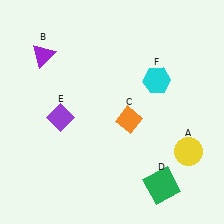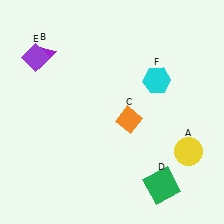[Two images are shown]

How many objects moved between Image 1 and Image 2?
1 object moved between the two images.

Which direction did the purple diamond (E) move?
The purple diamond (E) moved up.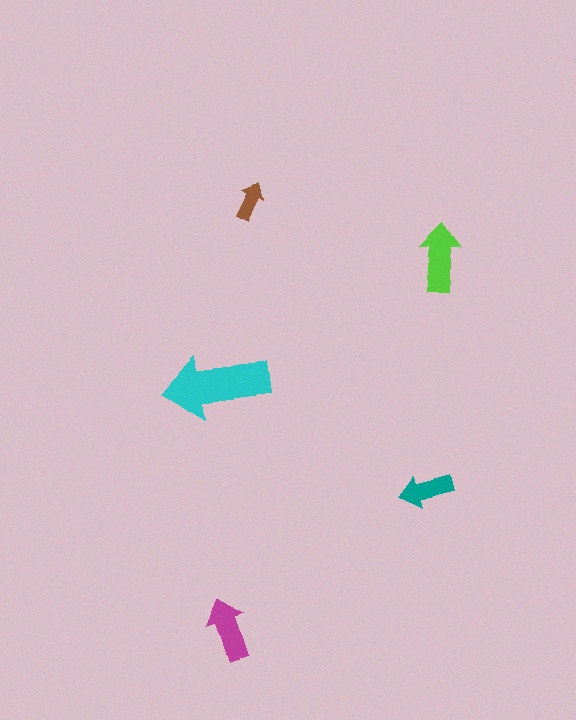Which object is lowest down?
The magenta arrow is bottommost.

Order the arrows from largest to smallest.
the cyan one, the lime one, the magenta one, the teal one, the brown one.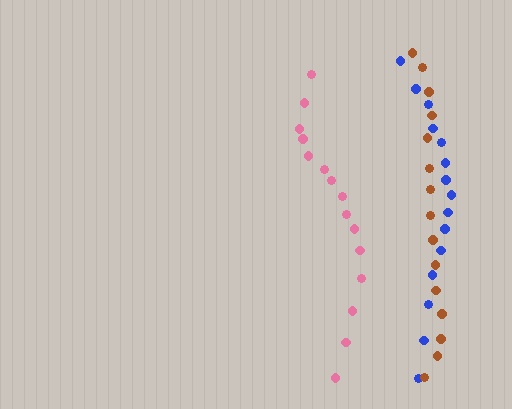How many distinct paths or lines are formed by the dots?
There are 3 distinct paths.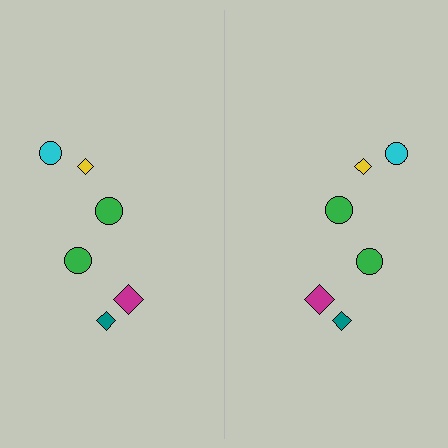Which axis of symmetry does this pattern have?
The pattern has a vertical axis of symmetry running through the center of the image.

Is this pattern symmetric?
Yes, this pattern has bilateral (reflection) symmetry.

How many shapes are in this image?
There are 12 shapes in this image.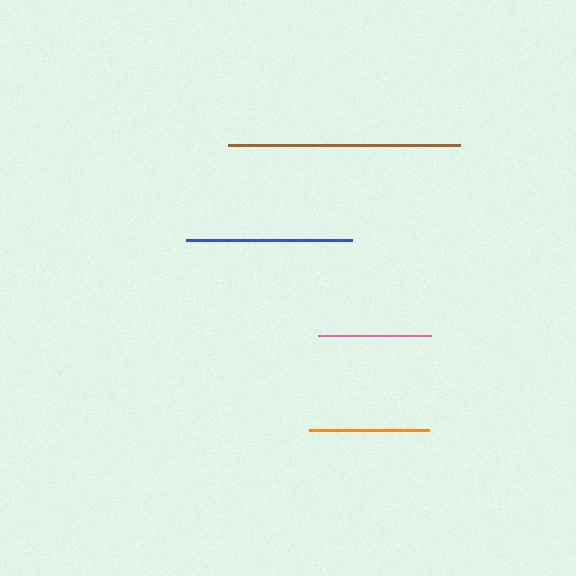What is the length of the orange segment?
The orange segment is approximately 121 pixels long.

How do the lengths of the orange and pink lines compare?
The orange and pink lines are approximately the same length.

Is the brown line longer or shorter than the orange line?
The brown line is longer than the orange line.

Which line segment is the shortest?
The pink line is the shortest at approximately 113 pixels.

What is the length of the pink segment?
The pink segment is approximately 113 pixels long.